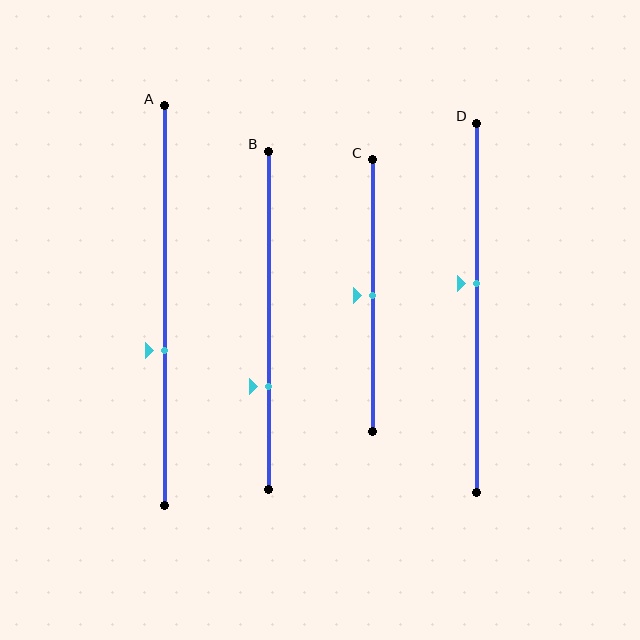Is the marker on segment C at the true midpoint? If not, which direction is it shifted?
Yes, the marker on segment C is at the true midpoint.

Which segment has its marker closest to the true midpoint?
Segment C has its marker closest to the true midpoint.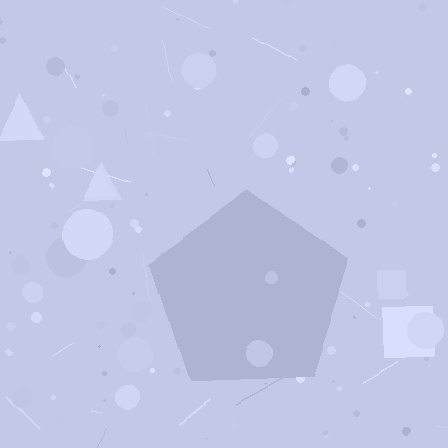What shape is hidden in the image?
A pentagon is hidden in the image.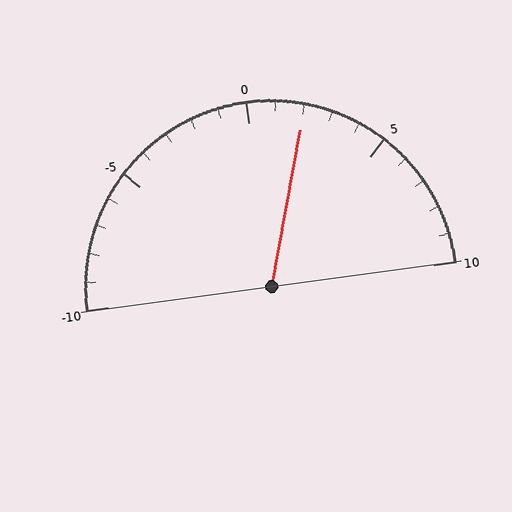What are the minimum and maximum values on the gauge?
The gauge ranges from -10 to 10.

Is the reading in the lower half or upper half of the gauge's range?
The reading is in the upper half of the range (-10 to 10).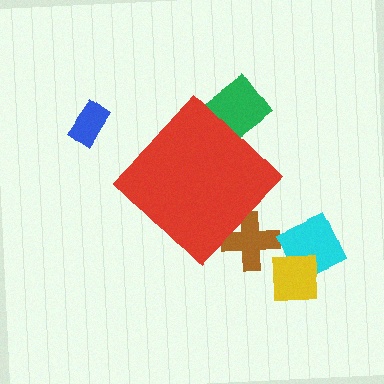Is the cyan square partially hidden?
No, the cyan square is fully visible.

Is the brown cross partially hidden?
Yes, the brown cross is partially hidden behind the red diamond.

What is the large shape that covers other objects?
A red diamond.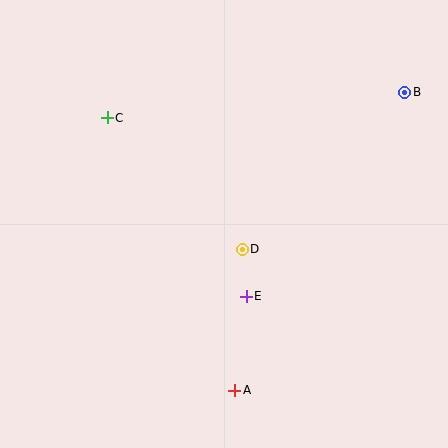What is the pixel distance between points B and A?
The distance between B and A is 343 pixels.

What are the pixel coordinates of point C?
Point C is at (107, 118).